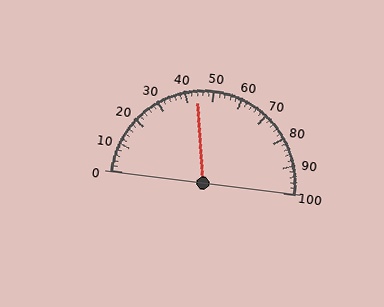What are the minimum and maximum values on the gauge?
The gauge ranges from 0 to 100.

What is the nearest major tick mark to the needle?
The nearest major tick mark is 40.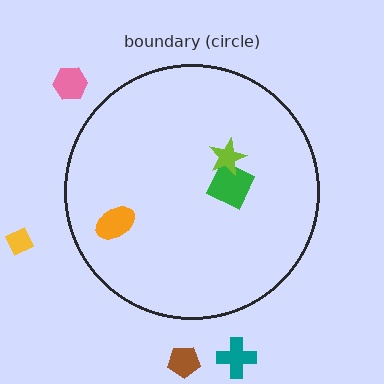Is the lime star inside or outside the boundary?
Inside.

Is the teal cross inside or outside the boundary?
Outside.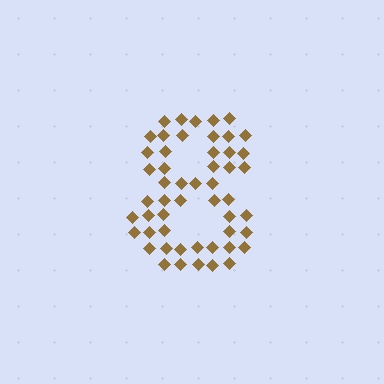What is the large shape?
The large shape is the digit 8.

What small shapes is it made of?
It is made of small diamonds.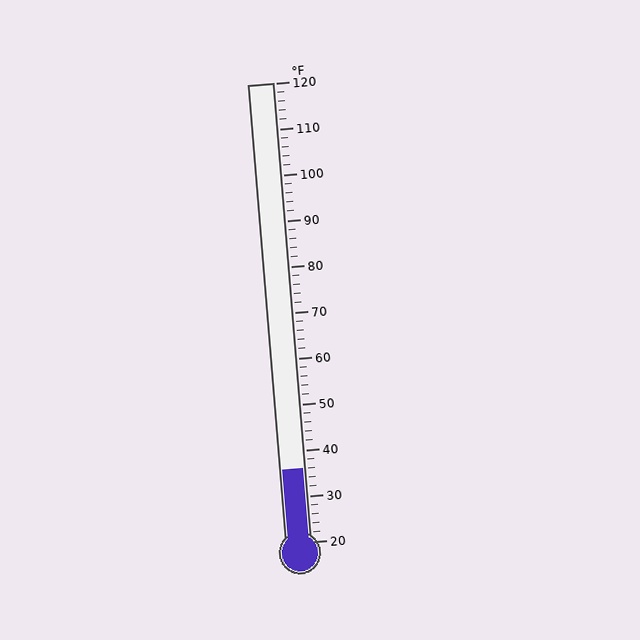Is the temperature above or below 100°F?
The temperature is below 100°F.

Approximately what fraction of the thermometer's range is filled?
The thermometer is filled to approximately 15% of its range.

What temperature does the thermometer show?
The thermometer shows approximately 36°F.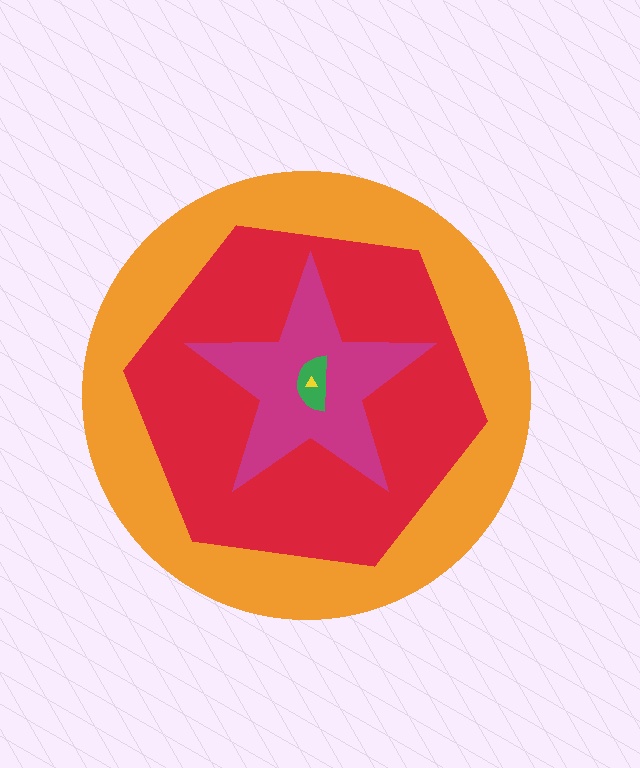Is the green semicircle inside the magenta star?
Yes.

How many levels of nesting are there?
5.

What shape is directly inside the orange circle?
The red hexagon.